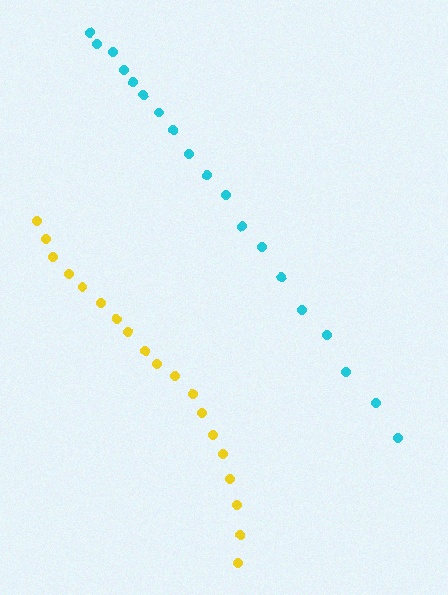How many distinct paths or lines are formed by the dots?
There are 2 distinct paths.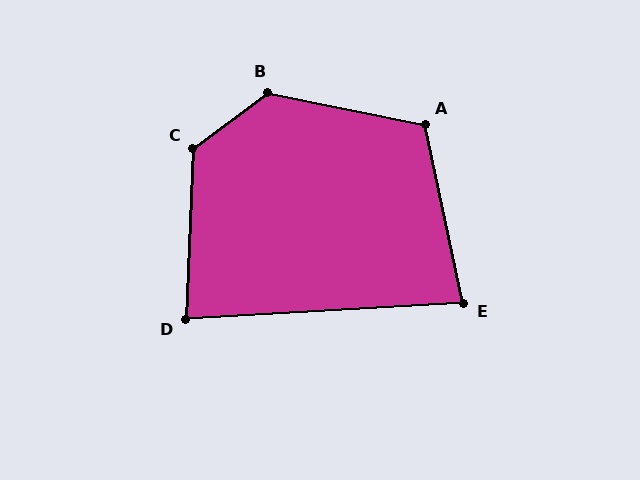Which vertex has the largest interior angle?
B, at approximately 132 degrees.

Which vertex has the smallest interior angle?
E, at approximately 81 degrees.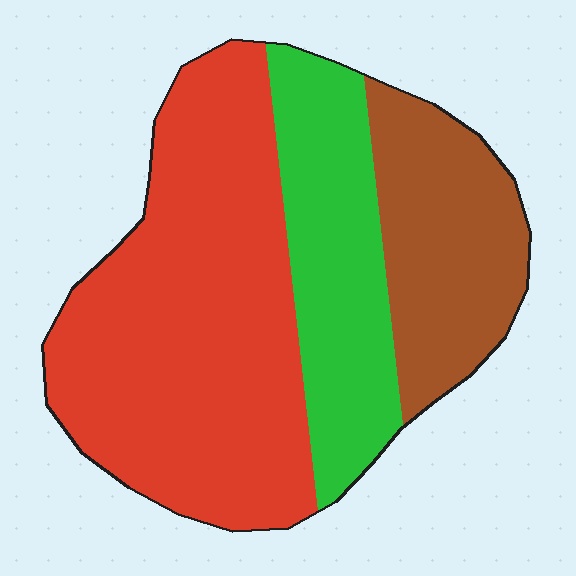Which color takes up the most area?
Red, at roughly 55%.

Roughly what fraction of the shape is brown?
Brown covers about 20% of the shape.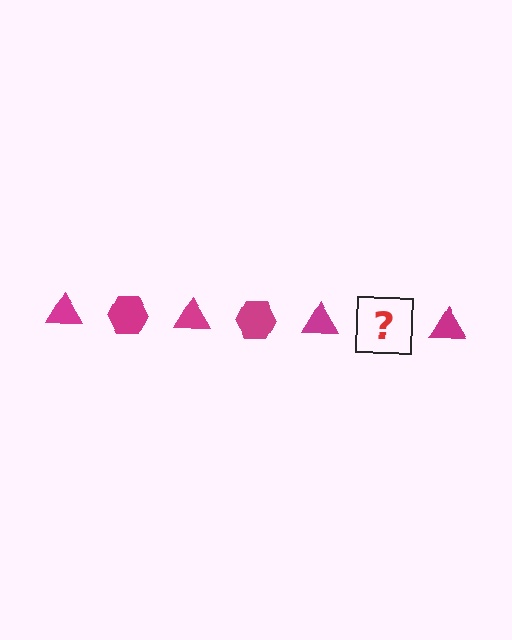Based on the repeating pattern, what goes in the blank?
The blank should be a magenta hexagon.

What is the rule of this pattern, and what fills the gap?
The rule is that the pattern cycles through triangle, hexagon shapes in magenta. The gap should be filled with a magenta hexagon.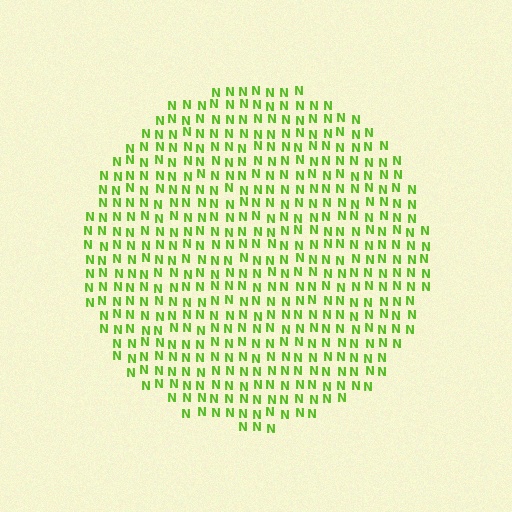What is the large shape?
The large shape is a circle.